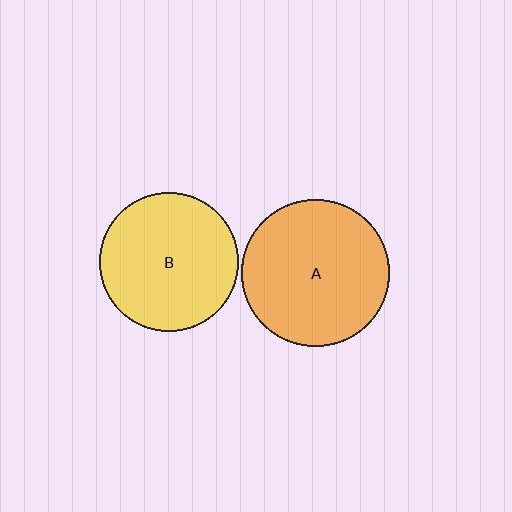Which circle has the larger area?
Circle A (orange).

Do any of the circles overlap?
No, none of the circles overlap.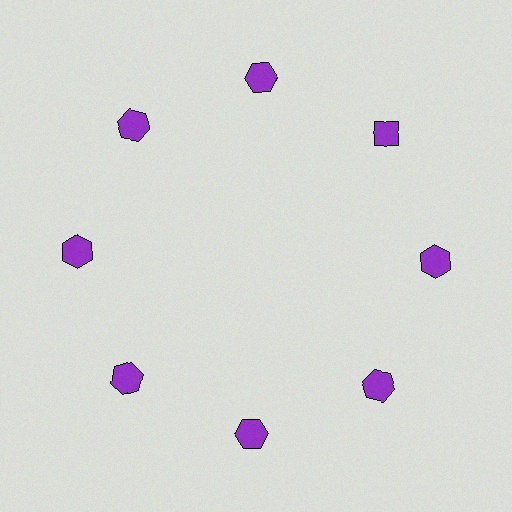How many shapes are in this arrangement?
There are 8 shapes arranged in a ring pattern.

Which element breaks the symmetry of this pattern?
The purple diamond at roughly the 2 o'clock position breaks the symmetry. All other shapes are purple hexagons.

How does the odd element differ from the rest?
It has a different shape: diamond instead of hexagon.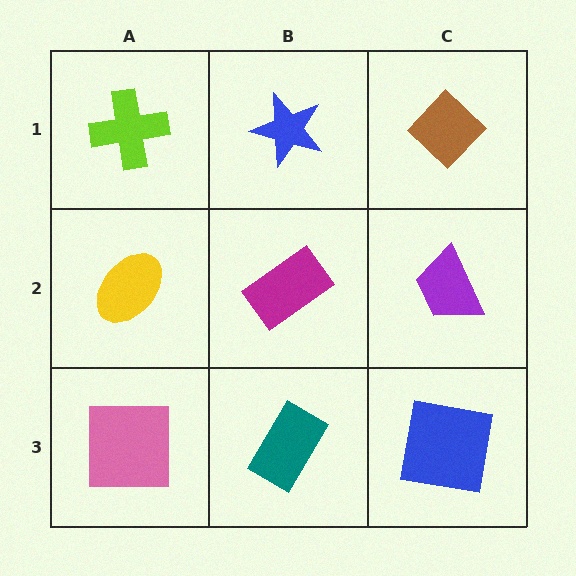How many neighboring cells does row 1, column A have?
2.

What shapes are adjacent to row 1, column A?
A yellow ellipse (row 2, column A), a blue star (row 1, column B).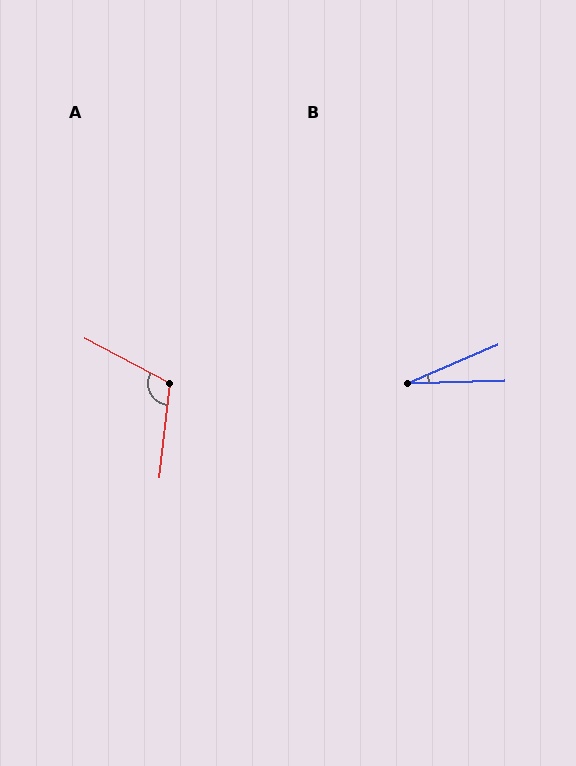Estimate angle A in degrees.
Approximately 111 degrees.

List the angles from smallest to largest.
B (22°), A (111°).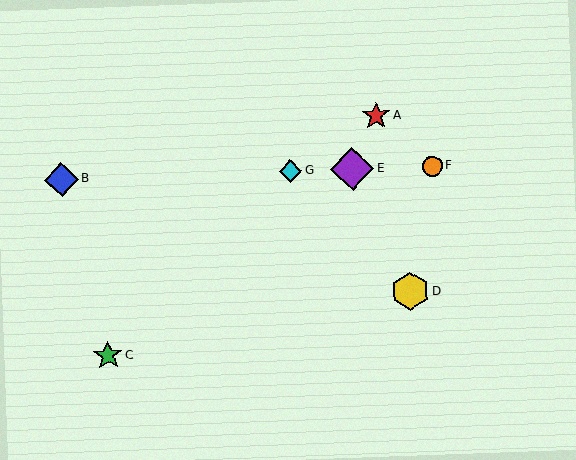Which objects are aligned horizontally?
Objects B, E, F, G are aligned horizontally.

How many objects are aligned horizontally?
4 objects (B, E, F, G) are aligned horizontally.